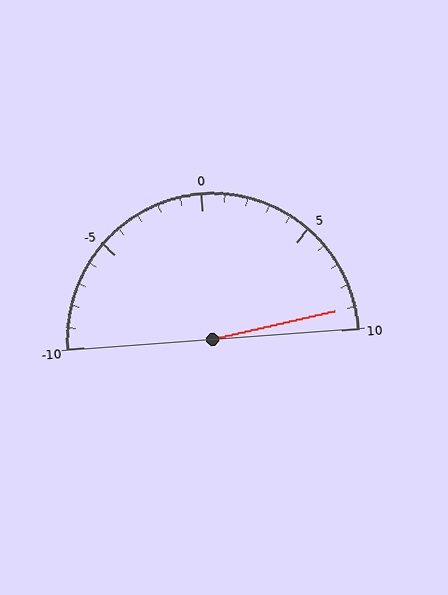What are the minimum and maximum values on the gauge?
The gauge ranges from -10 to 10.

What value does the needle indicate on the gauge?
The needle indicates approximately 9.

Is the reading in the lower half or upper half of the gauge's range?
The reading is in the upper half of the range (-10 to 10).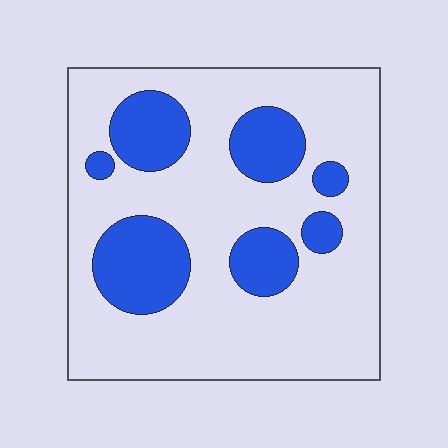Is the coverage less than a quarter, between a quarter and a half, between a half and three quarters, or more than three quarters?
Between a quarter and a half.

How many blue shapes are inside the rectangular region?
7.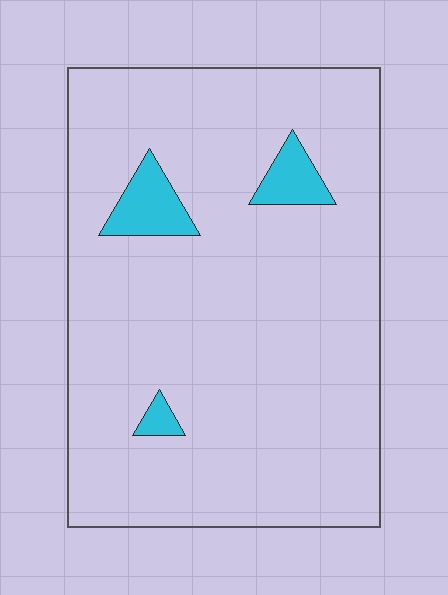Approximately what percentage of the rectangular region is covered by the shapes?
Approximately 5%.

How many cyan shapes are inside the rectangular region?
3.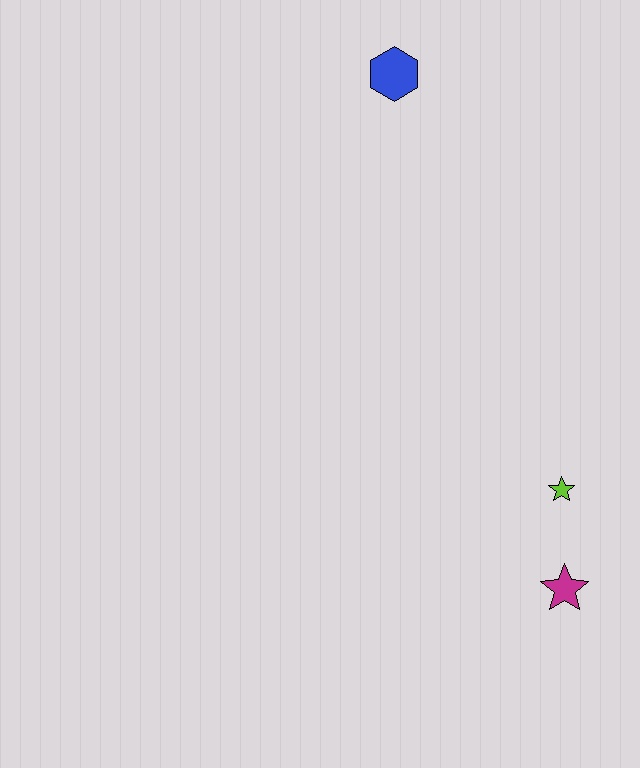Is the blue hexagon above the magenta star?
Yes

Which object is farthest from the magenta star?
The blue hexagon is farthest from the magenta star.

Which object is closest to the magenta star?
The lime star is closest to the magenta star.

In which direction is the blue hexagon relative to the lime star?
The blue hexagon is above the lime star.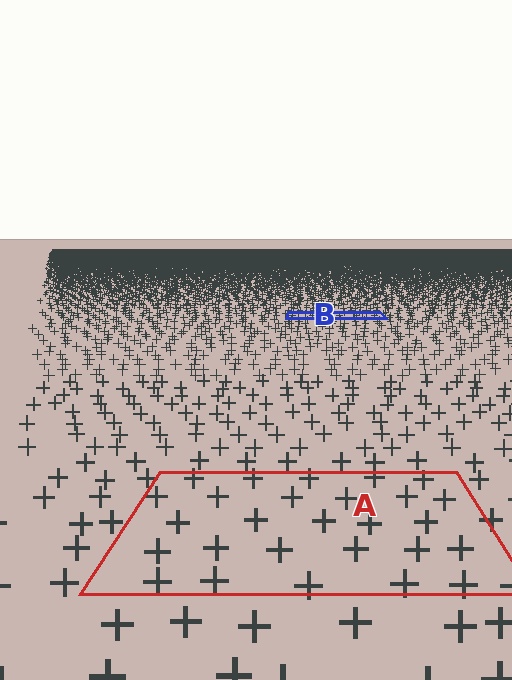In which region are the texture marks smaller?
The texture marks are smaller in region B, because it is farther away.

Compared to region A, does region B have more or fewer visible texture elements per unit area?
Region B has more texture elements per unit area — they are packed more densely because it is farther away.